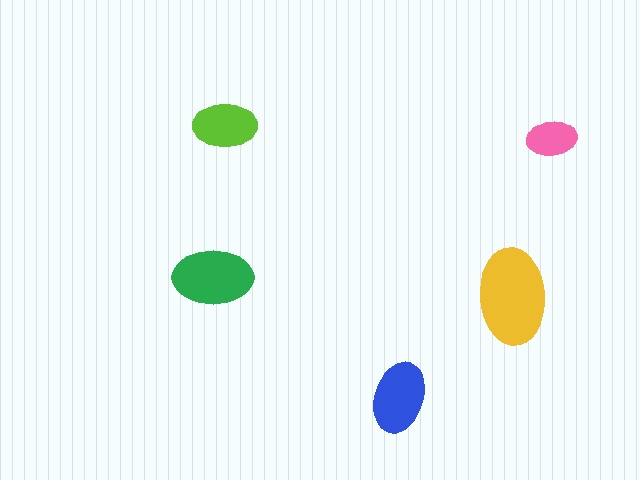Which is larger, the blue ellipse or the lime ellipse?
The blue one.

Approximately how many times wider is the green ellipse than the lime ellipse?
About 1.5 times wider.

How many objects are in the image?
There are 5 objects in the image.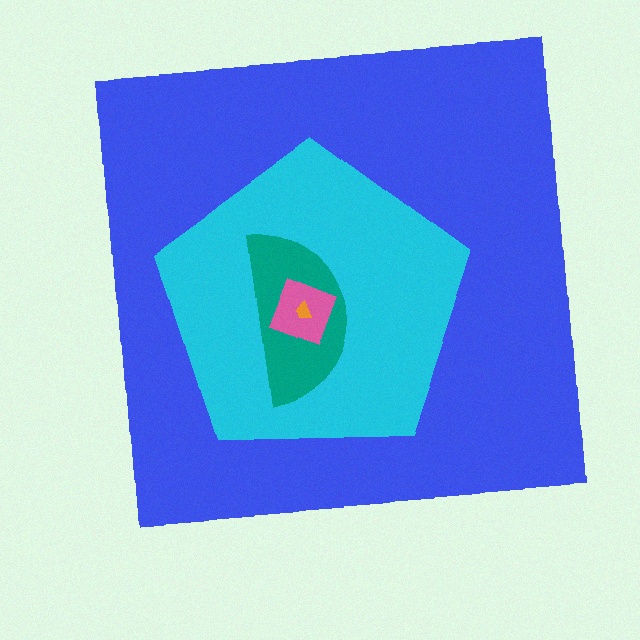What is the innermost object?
The orange trapezoid.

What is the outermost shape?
The blue square.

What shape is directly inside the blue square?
The cyan pentagon.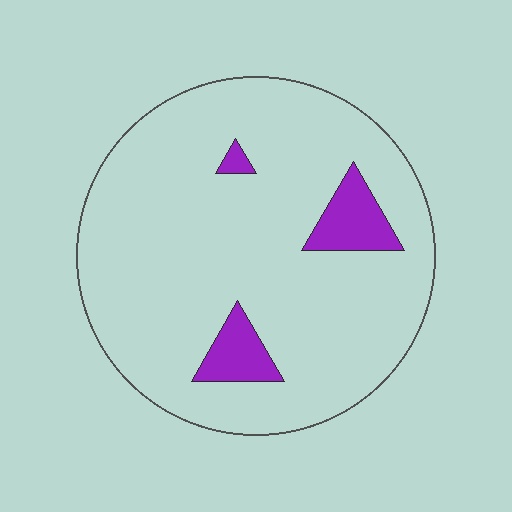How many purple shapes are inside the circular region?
3.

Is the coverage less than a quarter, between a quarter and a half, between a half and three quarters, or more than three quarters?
Less than a quarter.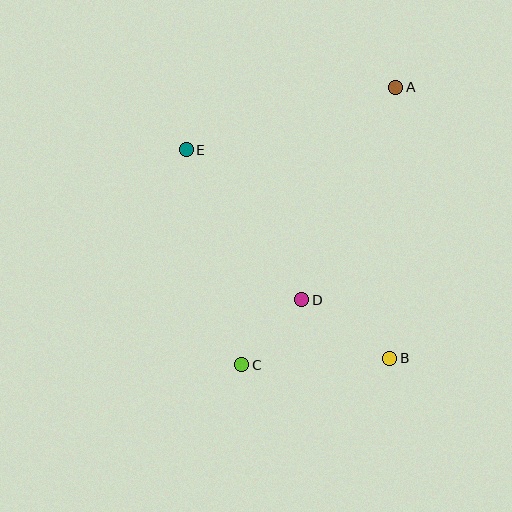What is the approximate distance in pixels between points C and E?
The distance between C and E is approximately 222 pixels.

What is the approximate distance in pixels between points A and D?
The distance between A and D is approximately 232 pixels.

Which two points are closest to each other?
Points C and D are closest to each other.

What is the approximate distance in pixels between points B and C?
The distance between B and C is approximately 148 pixels.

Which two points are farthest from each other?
Points A and C are farthest from each other.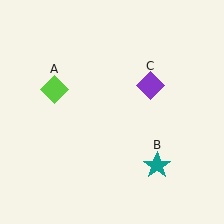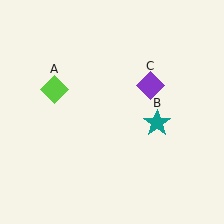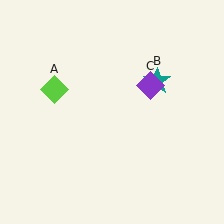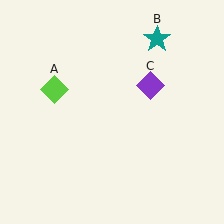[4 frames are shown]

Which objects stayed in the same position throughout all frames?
Lime diamond (object A) and purple diamond (object C) remained stationary.